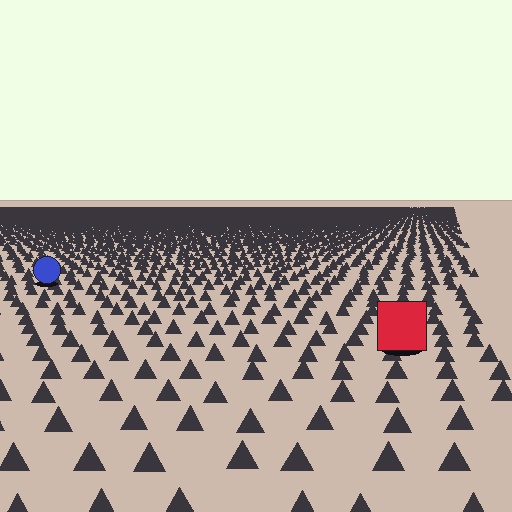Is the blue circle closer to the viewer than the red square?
No. The red square is closer — you can tell from the texture gradient: the ground texture is coarser near it.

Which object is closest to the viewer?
The red square is closest. The texture marks near it are larger and more spread out.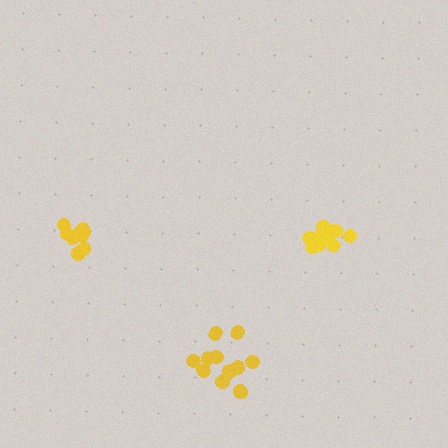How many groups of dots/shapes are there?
There are 3 groups.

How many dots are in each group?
Group 1: 9 dots, Group 2: 9 dots, Group 3: 11 dots (29 total).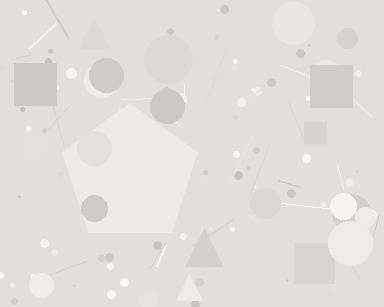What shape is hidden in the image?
A pentagon is hidden in the image.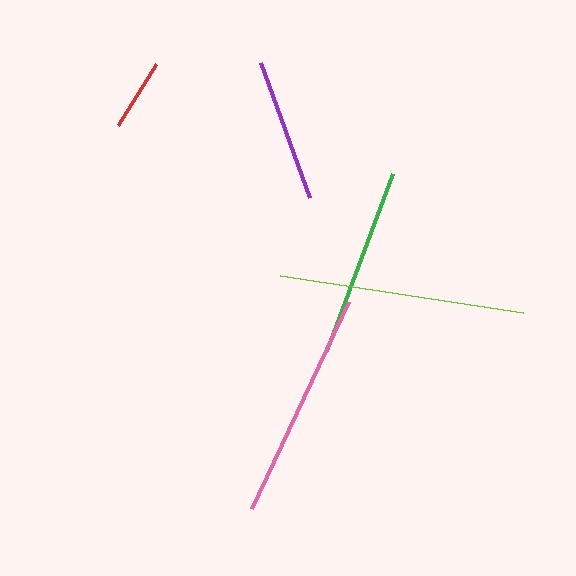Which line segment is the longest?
The lime line is the longest at approximately 246 pixels.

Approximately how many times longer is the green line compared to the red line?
The green line is approximately 2.6 times the length of the red line.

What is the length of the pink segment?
The pink segment is approximately 228 pixels long.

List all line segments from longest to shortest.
From longest to shortest: lime, pink, green, purple, red.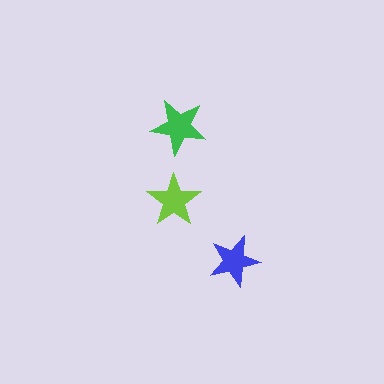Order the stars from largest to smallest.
the green one, the lime one, the blue one.